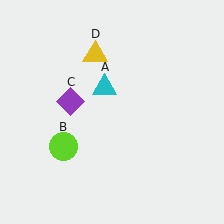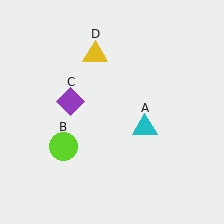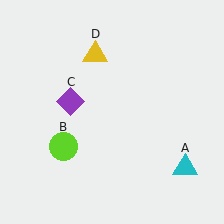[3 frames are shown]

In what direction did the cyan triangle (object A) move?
The cyan triangle (object A) moved down and to the right.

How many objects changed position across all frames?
1 object changed position: cyan triangle (object A).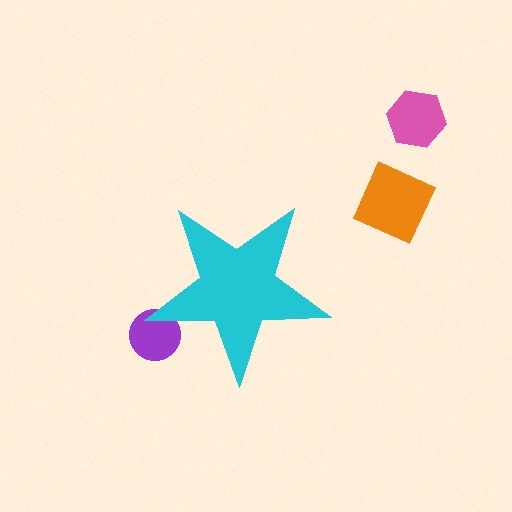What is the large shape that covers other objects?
A cyan star.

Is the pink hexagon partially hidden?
No, the pink hexagon is fully visible.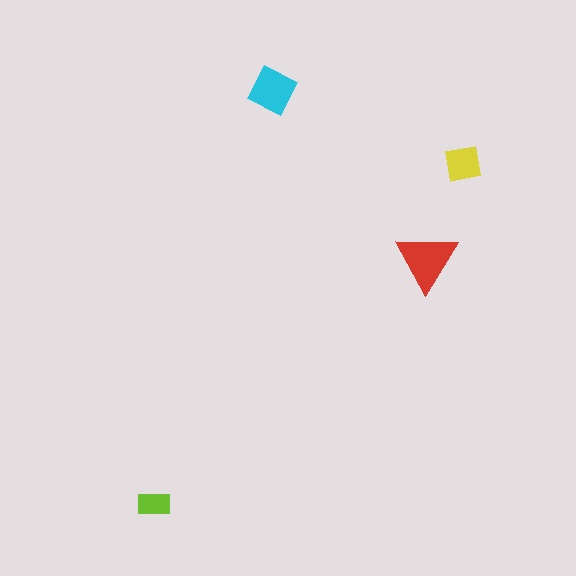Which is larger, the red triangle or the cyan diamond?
The red triangle.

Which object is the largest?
The red triangle.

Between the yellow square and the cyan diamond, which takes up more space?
The cyan diamond.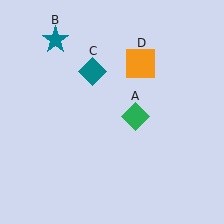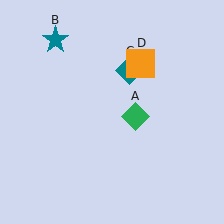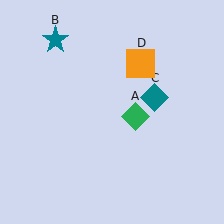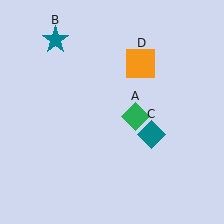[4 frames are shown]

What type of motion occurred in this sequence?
The teal diamond (object C) rotated clockwise around the center of the scene.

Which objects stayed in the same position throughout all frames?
Green diamond (object A) and teal star (object B) and orange square (object D) remained stationary.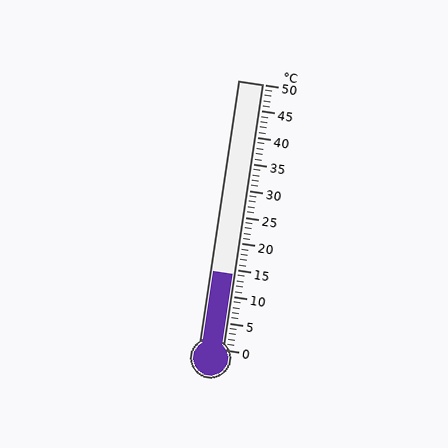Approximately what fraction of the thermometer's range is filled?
The thermometer is filled to approximately 30% of its range.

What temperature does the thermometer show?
The thermometer shows approximately 14°C.